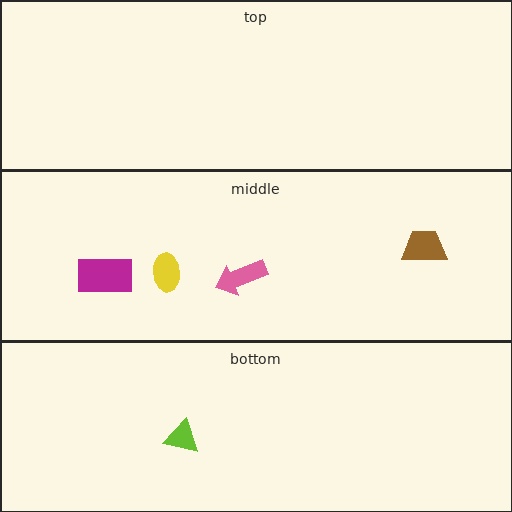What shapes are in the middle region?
The yellow ellipse, the magenta rectangle, the brown trapezoid, the pink arrow.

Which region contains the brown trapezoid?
The middle region.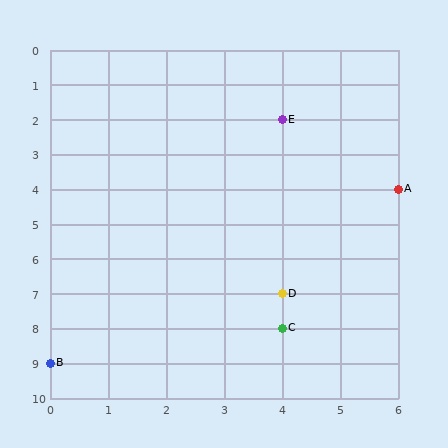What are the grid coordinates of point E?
Point E is at grid coordinates (4, 2).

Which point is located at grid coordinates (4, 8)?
Point C is at (4, 8).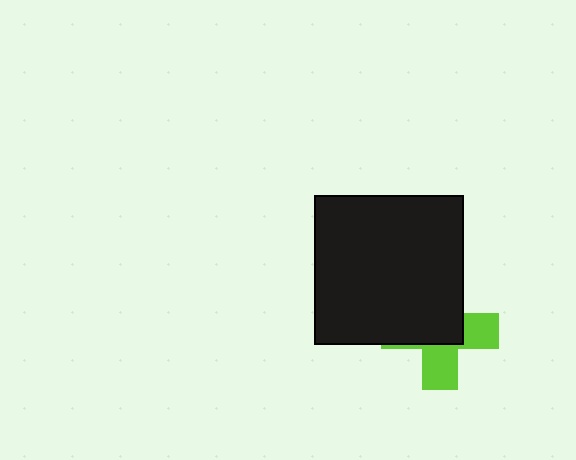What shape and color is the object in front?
The object in front is a black square.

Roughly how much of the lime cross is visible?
A small part of it is visible (roughly 43%).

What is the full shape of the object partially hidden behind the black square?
The partially hidden object is a lime cross.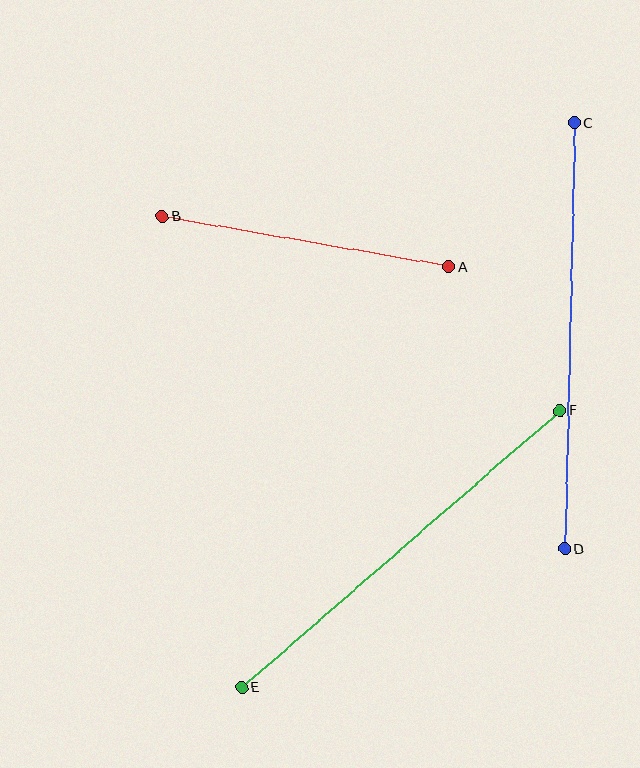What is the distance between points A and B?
The distance is approximately 291 pixels.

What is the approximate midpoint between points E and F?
The midpoint is at approximately (401, 549) pixels.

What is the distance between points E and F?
The distance is approximately 422 pixels.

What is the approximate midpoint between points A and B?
The midpoint is at approximately (306, 242) pixels.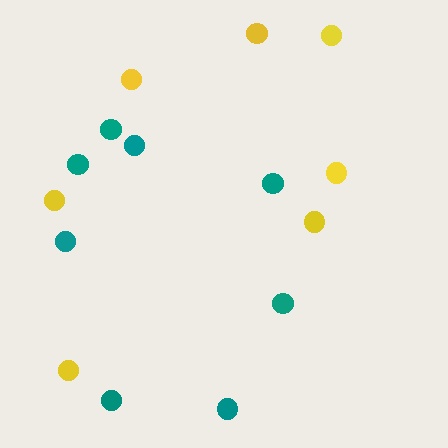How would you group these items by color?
There are 2 groups: one group of teal circles (8) and one group of yellow circles (7).